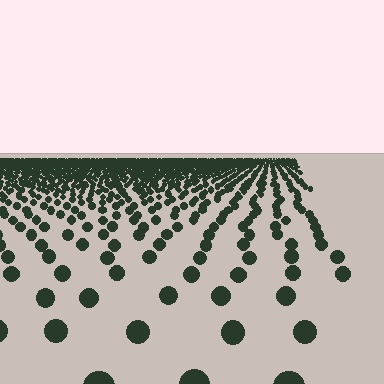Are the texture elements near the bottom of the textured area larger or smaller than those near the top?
Larger. Near the bottom, elements are closer to the viewer and appear at a bigger on-screen size.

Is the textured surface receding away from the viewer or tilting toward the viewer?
The surface is receding away from the viewer. Texture elements get smaller and denser toward the top.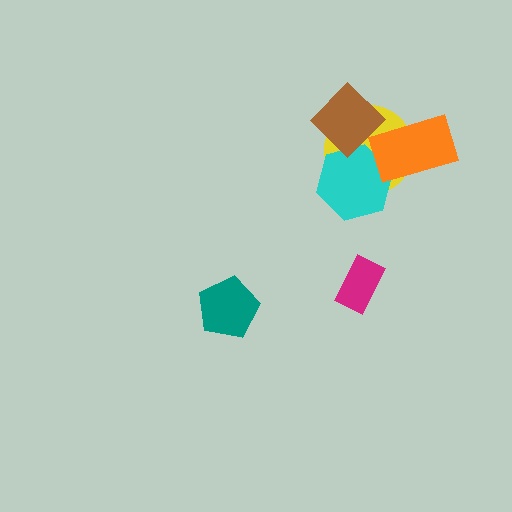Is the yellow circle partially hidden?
Yes, it is partially covered by another shape.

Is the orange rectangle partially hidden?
No, no other shape covers it.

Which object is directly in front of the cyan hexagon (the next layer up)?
The brown diamond is directly in front of the cyan hexagon.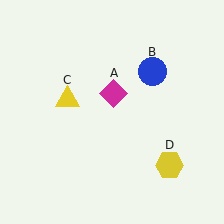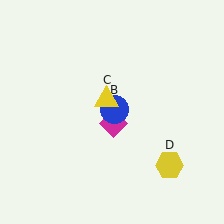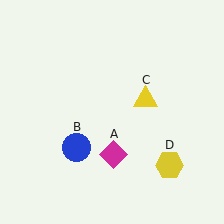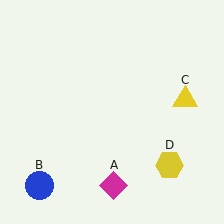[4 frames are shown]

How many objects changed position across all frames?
3 objects changed position: magenta diamond (object A), blue circle (object B), yellow triangle (object C).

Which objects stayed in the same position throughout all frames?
Yellow hexagon (object D) remained stationary.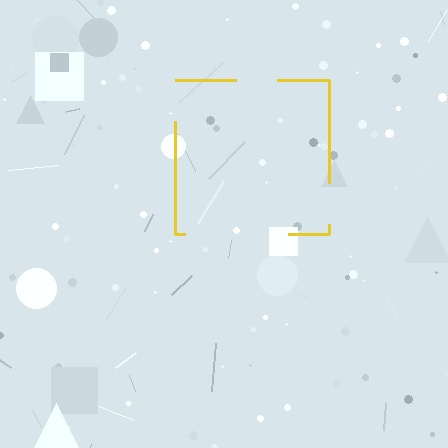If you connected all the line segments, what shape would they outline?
They would outline a square.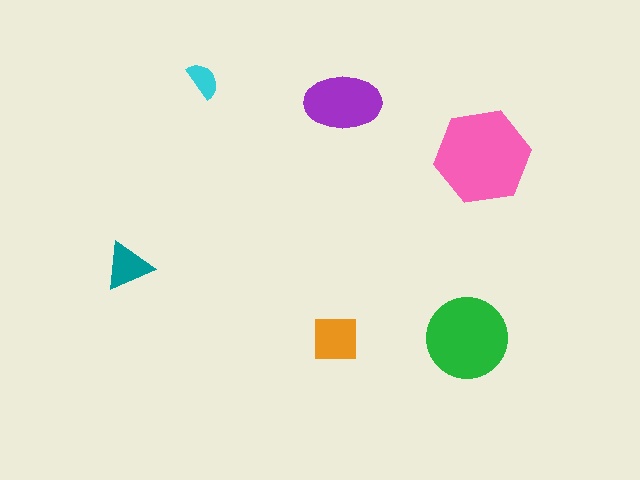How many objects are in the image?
There are 6 objects in the image.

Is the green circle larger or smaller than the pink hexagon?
Smaller.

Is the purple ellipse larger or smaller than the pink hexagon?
Smaller.